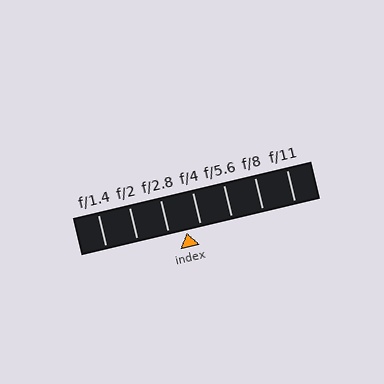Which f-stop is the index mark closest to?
The index mark is closest to f/4.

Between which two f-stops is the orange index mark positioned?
The index mark is between f/2.8 and f/4.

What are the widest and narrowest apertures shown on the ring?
The widest aperture shown is f/1.4 and the narrowest is f/11.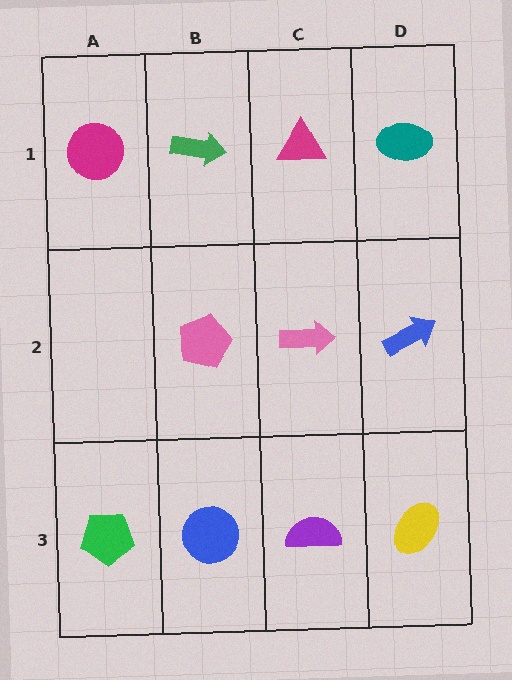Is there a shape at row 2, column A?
No, that cell is empty.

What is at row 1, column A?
A magenta circle.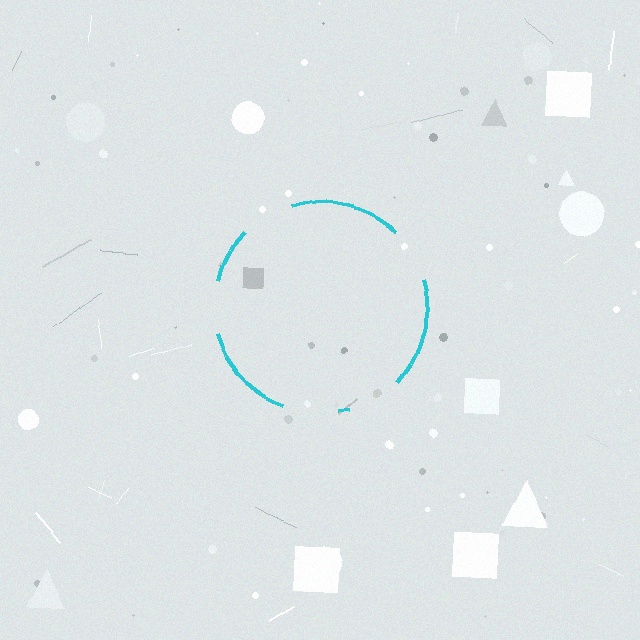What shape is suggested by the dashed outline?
The dashed outline suggests a circle.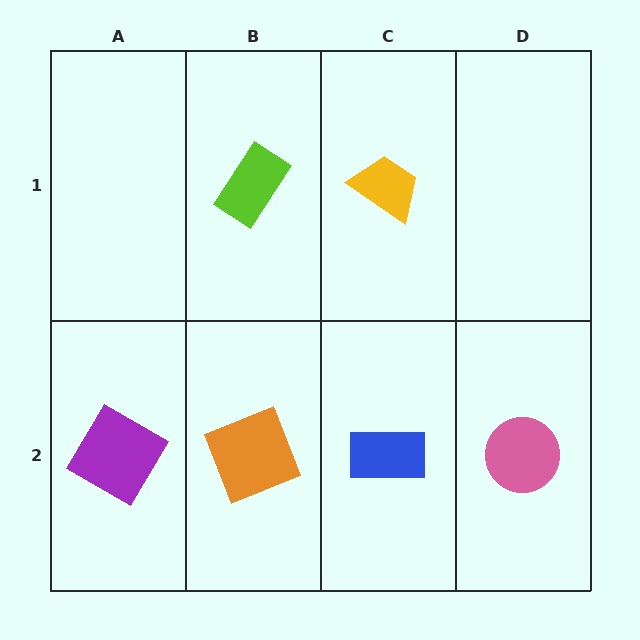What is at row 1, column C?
A yellow trapezoid.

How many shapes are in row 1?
2 shapes.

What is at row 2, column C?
A blue rectangle.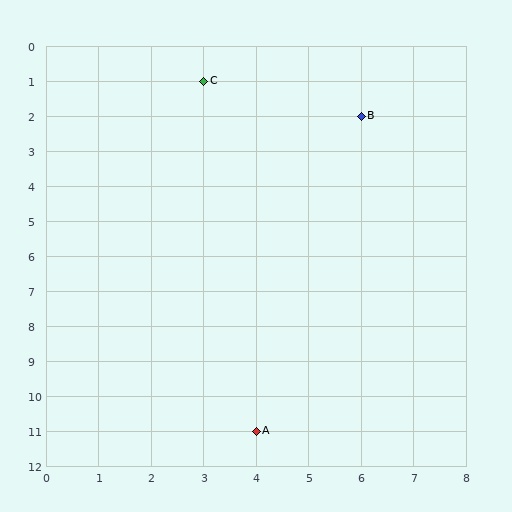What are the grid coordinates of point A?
Point A is at grid coordinates (4, 11).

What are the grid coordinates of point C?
Point C is at grid coordinates (3, 1).